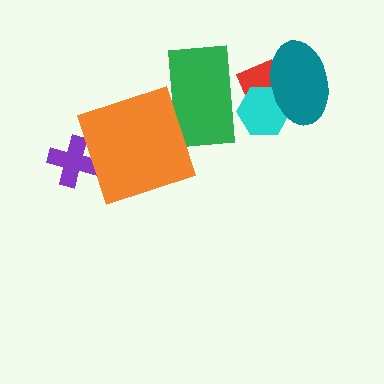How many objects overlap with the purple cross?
1 object overlaps with the purple cross.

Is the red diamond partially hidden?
Yes, it is partially covered by another shape.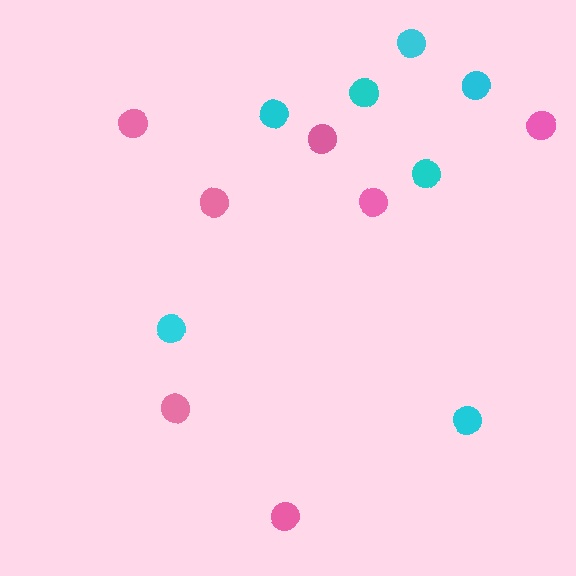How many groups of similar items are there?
There are 2 groups: one group of cyan circles (7) and one group of pink circles (7).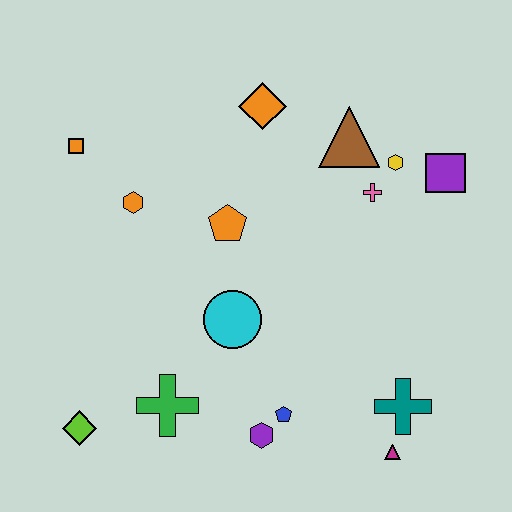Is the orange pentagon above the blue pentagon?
Yes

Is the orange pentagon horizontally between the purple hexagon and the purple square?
No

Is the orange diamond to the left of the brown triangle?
Yes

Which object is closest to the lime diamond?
The green cross is closest to the lime diamond.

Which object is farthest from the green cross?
The purple square is farthest from the green cross.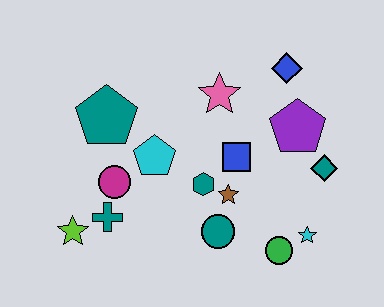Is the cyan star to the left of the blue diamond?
No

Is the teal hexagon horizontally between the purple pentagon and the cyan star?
No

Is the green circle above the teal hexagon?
No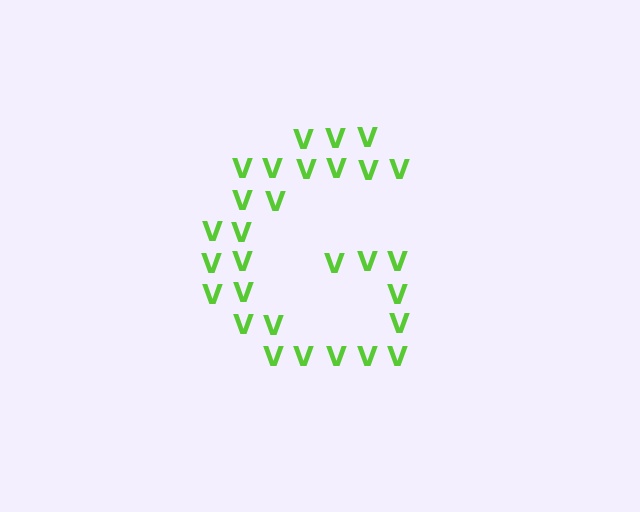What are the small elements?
The small elements are letter V's.